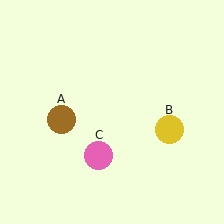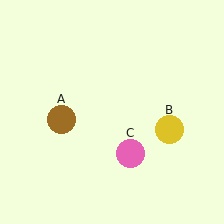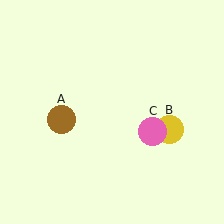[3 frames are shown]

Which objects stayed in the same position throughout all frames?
Brown circle (object A) and yellow circle (object B) remained stationary.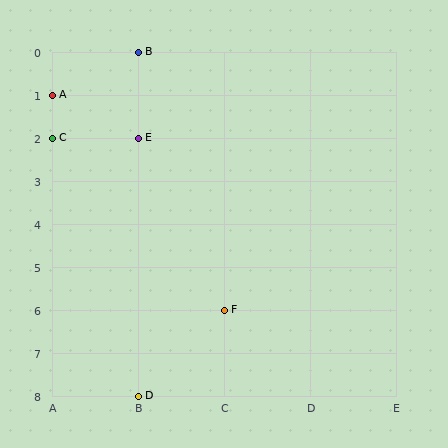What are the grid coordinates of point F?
Point F is at grid coordinates (C, 6).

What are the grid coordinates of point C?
Point C is at grid coordinates (A, 2).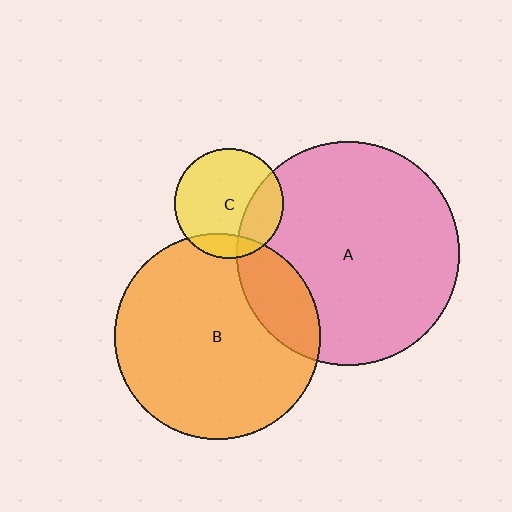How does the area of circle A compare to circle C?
Approximately 4.2 times.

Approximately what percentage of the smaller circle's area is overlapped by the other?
Approximately 25%.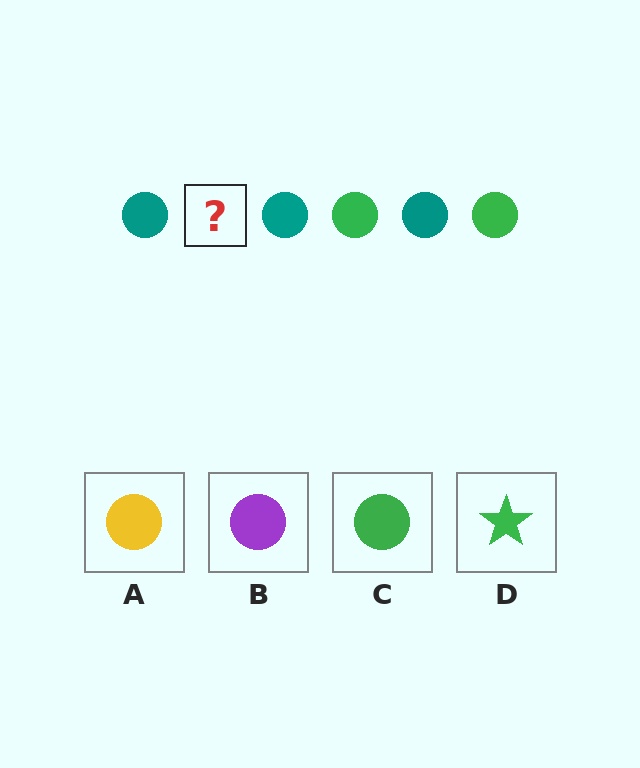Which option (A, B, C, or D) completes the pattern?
C.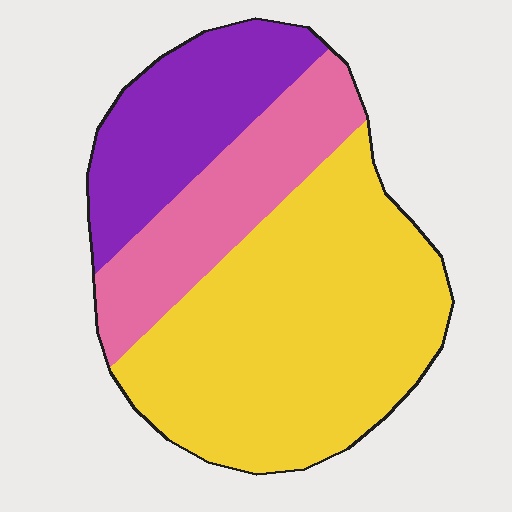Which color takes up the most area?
Yellow, at roughly 55%.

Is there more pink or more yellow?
Yellow.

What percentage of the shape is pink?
Pink takes up about one fifth (1/5) of the shape.